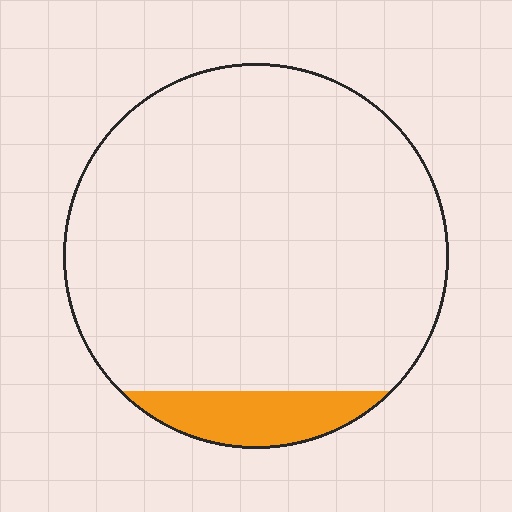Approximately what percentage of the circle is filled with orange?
Approximately 10%.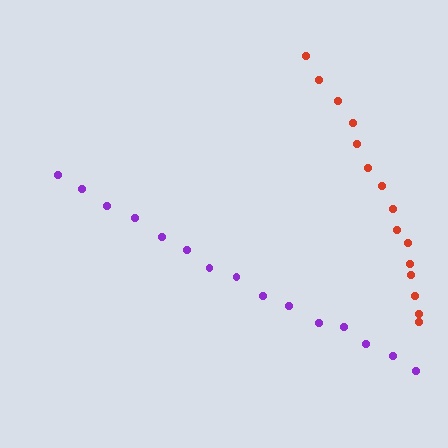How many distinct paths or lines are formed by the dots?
There are 2 distinct paths.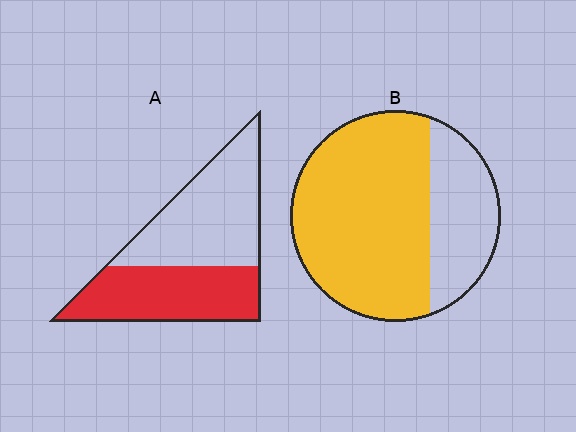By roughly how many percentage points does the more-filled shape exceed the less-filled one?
By roughly 25 percentage points (B over A).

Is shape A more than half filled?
No.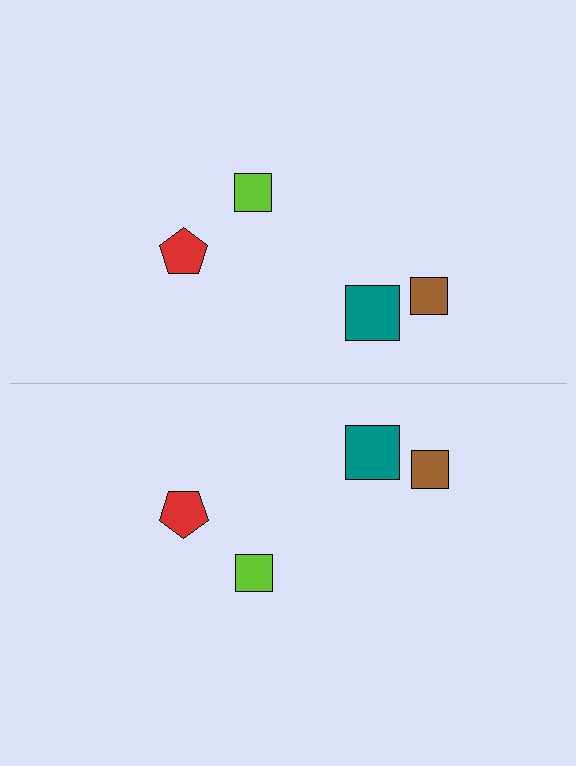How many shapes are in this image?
There are 8 shapes in this image.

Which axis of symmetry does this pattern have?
The pattern has a horizontal axis of symmetry running through the center of the image.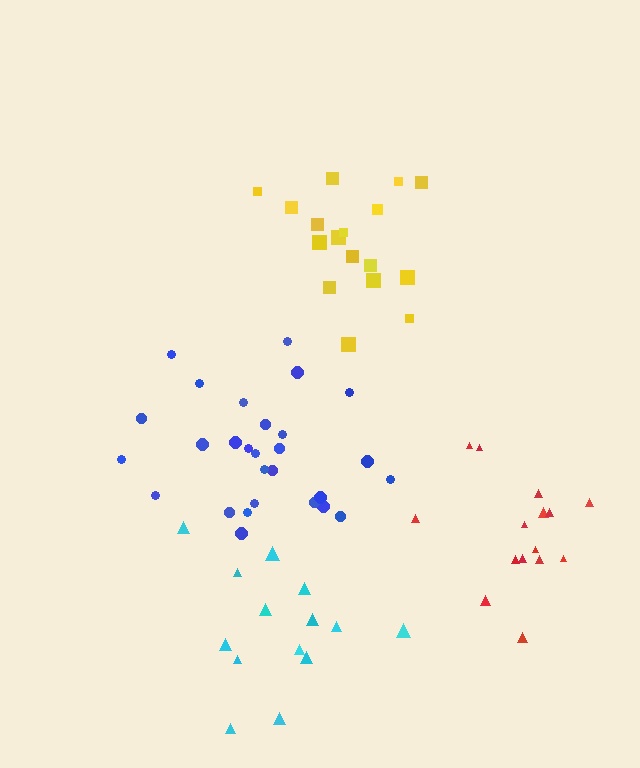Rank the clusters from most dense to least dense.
yellow, blue, red, cyan.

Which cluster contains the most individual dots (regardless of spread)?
Blue (28).